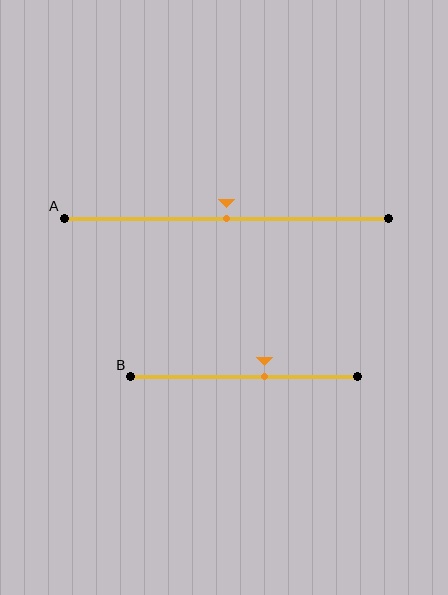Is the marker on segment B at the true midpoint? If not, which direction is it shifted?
No, the marker on segment B is shifted to the right by about 9% of the segment length.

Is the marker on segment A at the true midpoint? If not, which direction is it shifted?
Yes, the marker on segment A is at the true midpoint.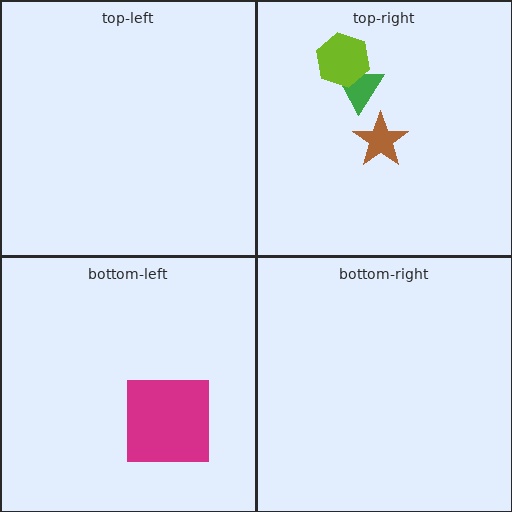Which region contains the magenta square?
The bottom-left region.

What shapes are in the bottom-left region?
The magenta square.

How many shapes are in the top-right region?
3.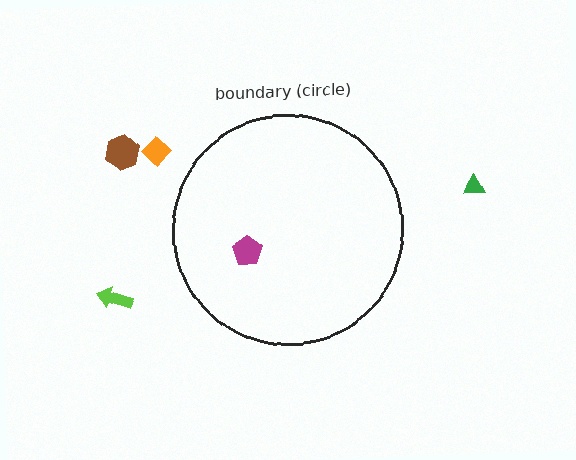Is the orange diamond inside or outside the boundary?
Outside.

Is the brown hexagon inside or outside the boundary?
Outside.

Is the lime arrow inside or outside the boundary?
Outside.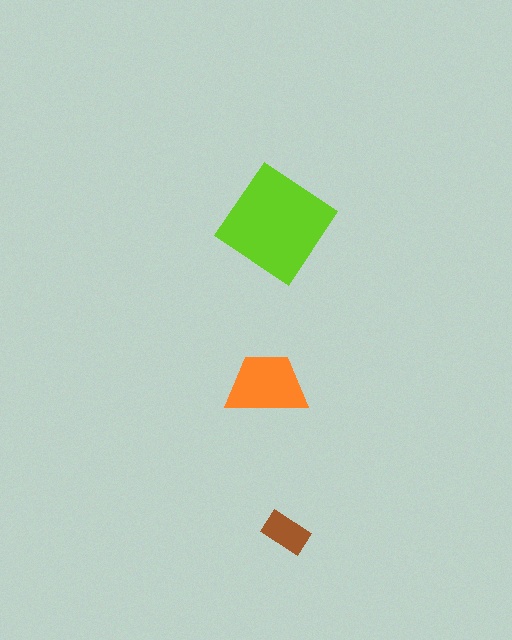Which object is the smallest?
The brown rectangle.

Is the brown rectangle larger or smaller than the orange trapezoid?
Smaller.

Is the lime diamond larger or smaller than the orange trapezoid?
Larger.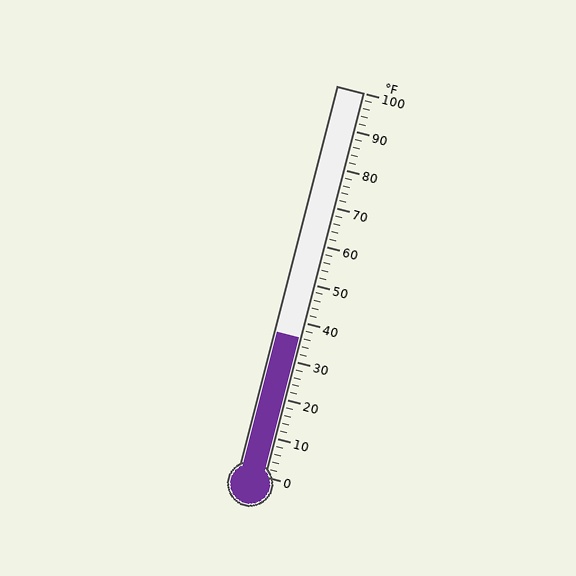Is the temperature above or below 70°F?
The temperature is below 70°F.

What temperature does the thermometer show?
The thermometer shows approximately 36°F.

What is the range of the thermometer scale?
The thermometer scale ranges from 0°F to 100°F.